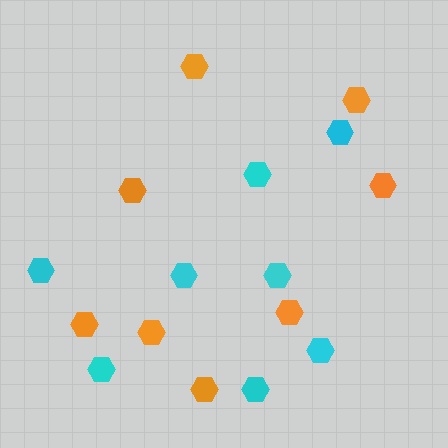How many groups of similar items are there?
There are 2 groups: one group of orange hexagons (8) and one group of cyan hexagons (8).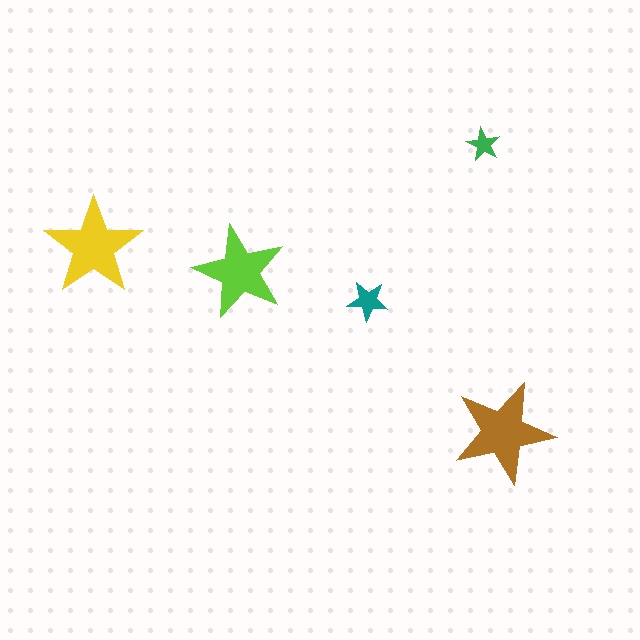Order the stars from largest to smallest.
the brown one, the yellow one, the lime one, the teal one, the green one.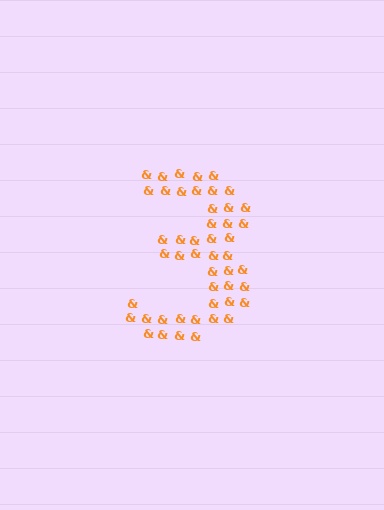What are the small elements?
The small elements are ampersands.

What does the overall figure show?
The overall figure shows the digit 3.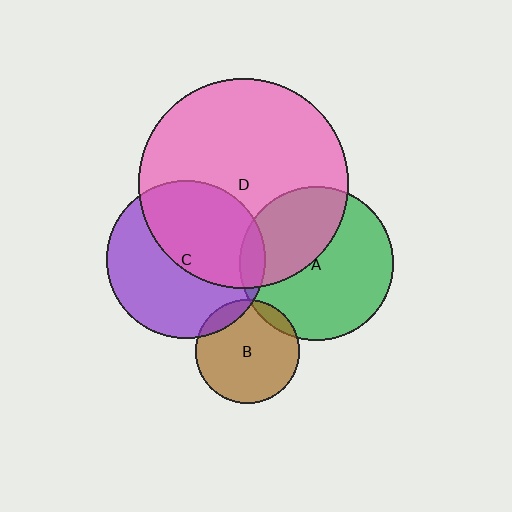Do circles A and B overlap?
Yes.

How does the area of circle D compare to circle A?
Approximately 1.9 times.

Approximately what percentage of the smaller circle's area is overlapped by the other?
Approximately 10%.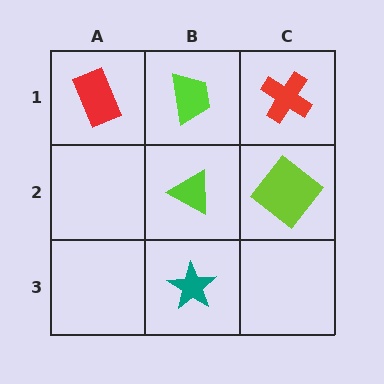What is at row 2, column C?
A lime diamond.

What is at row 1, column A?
A red rectangle.